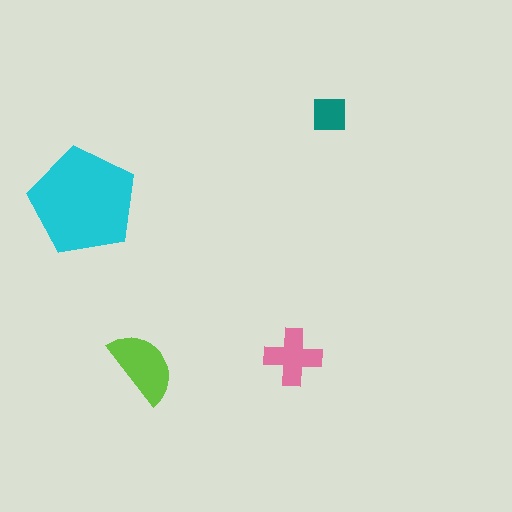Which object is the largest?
The cyan pentagon.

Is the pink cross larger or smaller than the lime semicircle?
Smaller.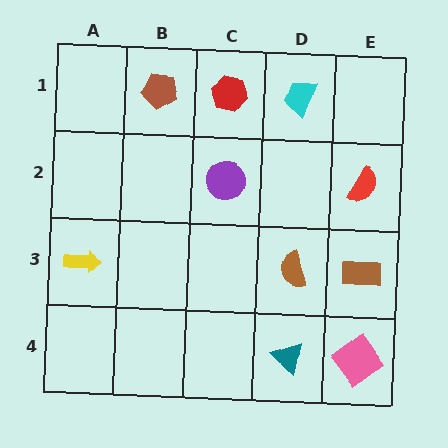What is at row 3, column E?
A brown rectangle.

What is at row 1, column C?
A red hexagon.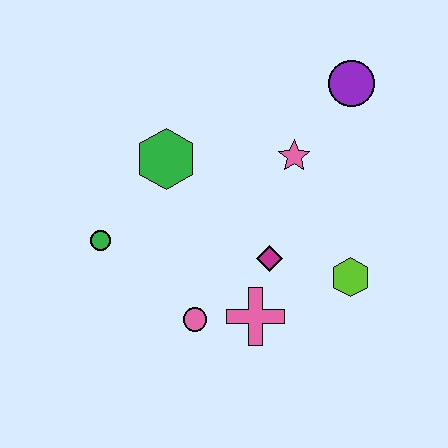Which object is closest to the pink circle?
The pink cross is closest to the pink circle.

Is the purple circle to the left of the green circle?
No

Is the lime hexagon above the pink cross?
Yes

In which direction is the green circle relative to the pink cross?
The green circle is to the left of the pink cross.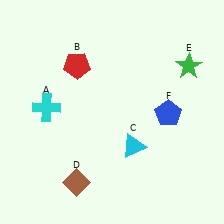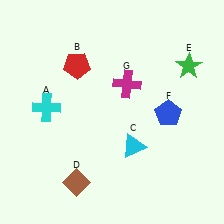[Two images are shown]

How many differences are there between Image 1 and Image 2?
There is 1 difference between the two images.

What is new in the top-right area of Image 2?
A magenta cross (G) was added in the top-right area of Image 2.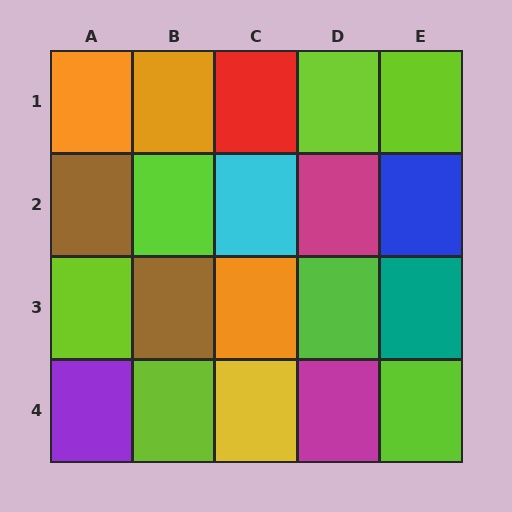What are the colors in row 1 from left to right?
Orange, orange, red, lime, lime.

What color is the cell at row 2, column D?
Magenta.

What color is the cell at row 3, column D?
Lime.